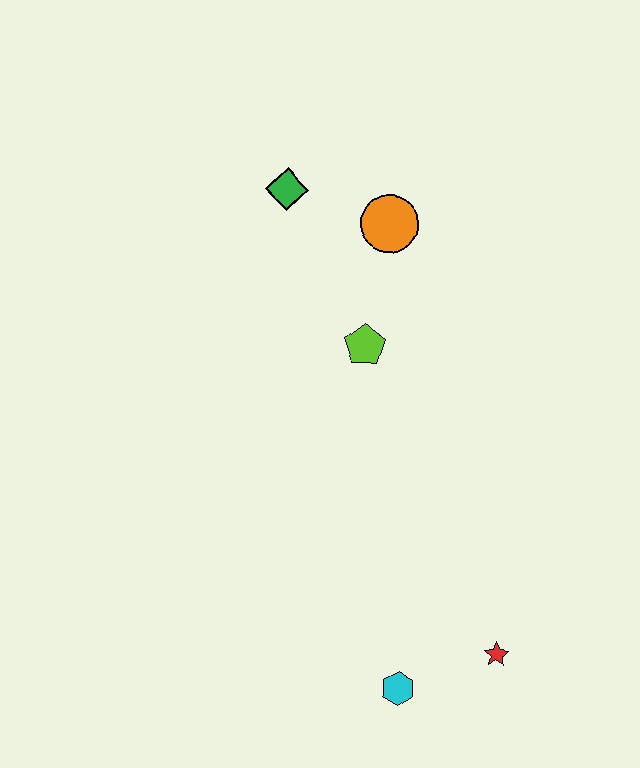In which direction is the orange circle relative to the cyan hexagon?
The orange circle is above the cyan hexagon.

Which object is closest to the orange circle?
The green diamond is closest to the orange circle.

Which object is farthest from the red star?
The green diamond is farthest from the red star.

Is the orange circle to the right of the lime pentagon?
Yes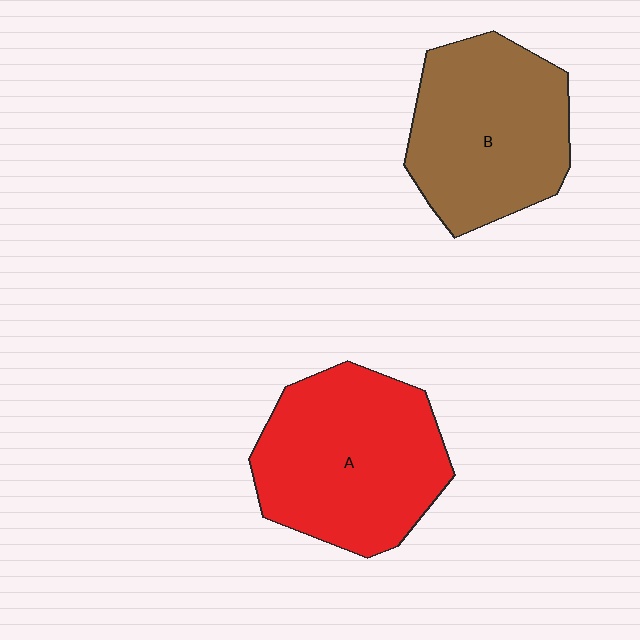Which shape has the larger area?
Shape A (red).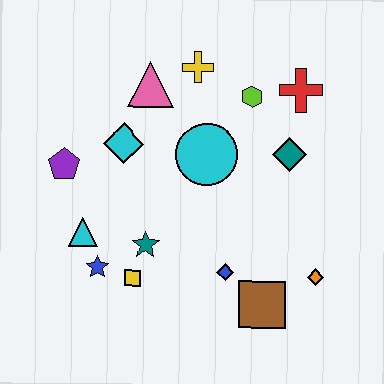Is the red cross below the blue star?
No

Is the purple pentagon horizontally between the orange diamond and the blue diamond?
No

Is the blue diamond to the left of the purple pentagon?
No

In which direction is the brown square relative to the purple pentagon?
The brown square is to the right of the purple pentagon.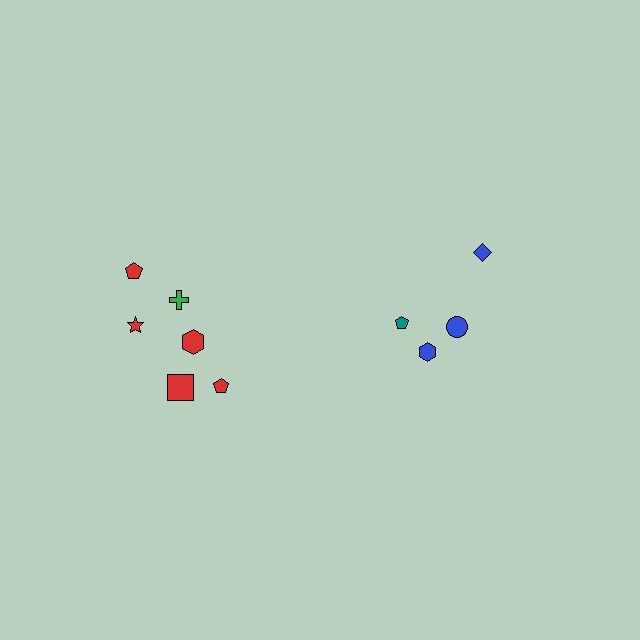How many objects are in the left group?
There are 6 objects.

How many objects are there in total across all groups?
There are 10 objects.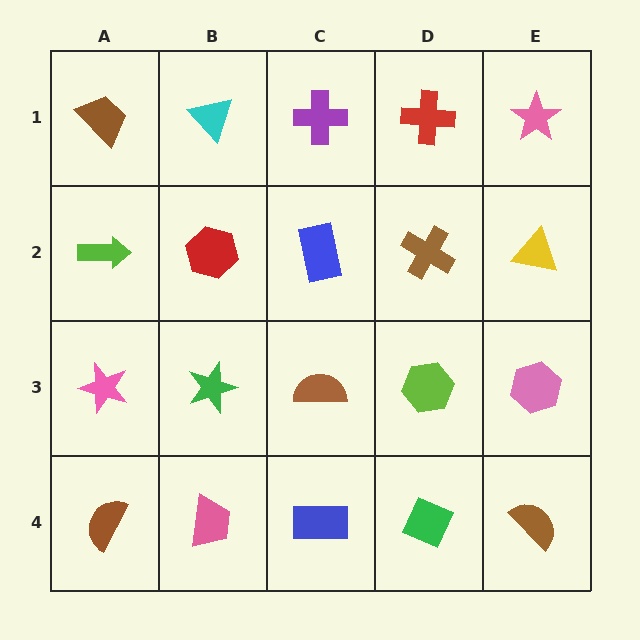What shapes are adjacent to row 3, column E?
A yellow triangle (row 2, column E), a brown semicircle (row 4, column E), a lime hexagon (row 3, column D).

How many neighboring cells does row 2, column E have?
3.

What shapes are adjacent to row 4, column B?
A green star (row 3, column B), a brown semicircle (row 4, column A), a blue rectangle (row 4, column C).